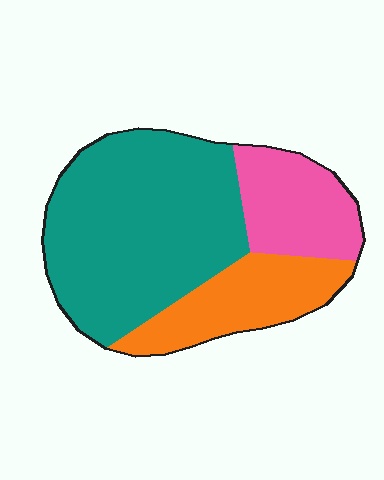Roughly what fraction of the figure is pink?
Pink covers 20% of the figure.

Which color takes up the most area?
Teal, at roughly 60%.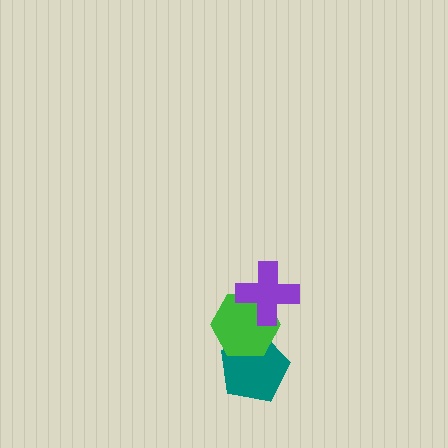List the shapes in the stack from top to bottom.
From top to bottom: the purple cross, the green hexagon, the teal pentagon.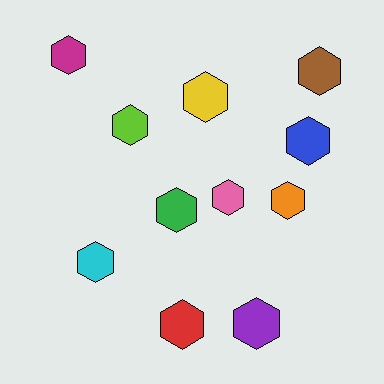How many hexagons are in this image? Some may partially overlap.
There are 11 hexagons.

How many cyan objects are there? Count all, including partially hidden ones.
There is 1 cyan object.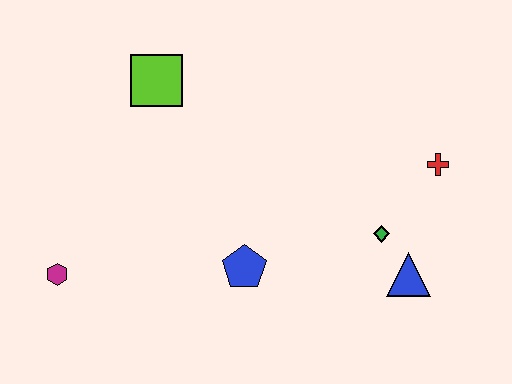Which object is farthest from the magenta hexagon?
The red cross is farthest from the magenta hexagon.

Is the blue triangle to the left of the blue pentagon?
No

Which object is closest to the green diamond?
The blue triangle is closest to the green diamond.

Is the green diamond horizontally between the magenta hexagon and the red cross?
Yes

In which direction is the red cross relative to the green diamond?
The red cross is above the green diamond.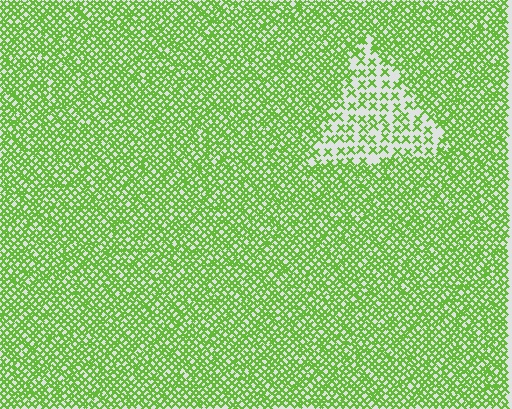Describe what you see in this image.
The image contains small lime elements arranged at two different densities. A triangle-shaped region is visible where the elements are less densely packed than the surrounding area.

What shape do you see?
I see a triangle.